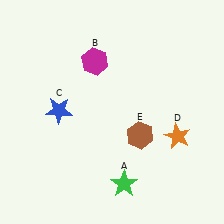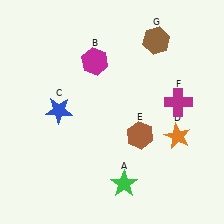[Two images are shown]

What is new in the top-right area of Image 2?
A magenta cross (F) was added in the top-right area of Image 2.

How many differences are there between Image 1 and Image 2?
There are 2 differences between the two images.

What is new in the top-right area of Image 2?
A brown hexagon (G) was added in the top-right area of Image 2.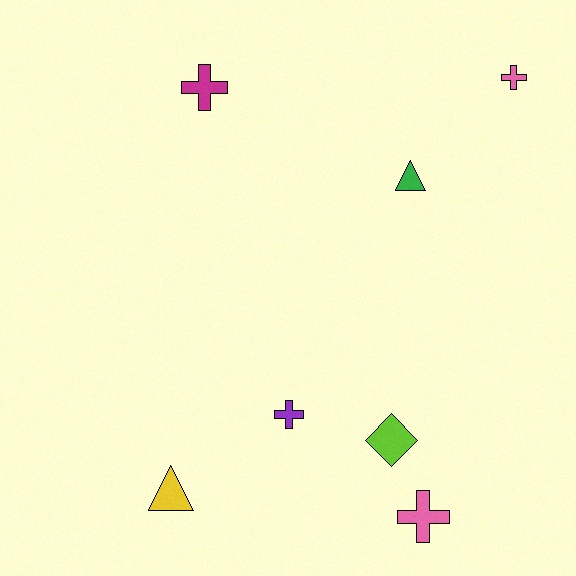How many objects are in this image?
There are 7 objects.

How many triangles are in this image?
There are 2 triangles.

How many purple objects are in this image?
There is 1 purple object.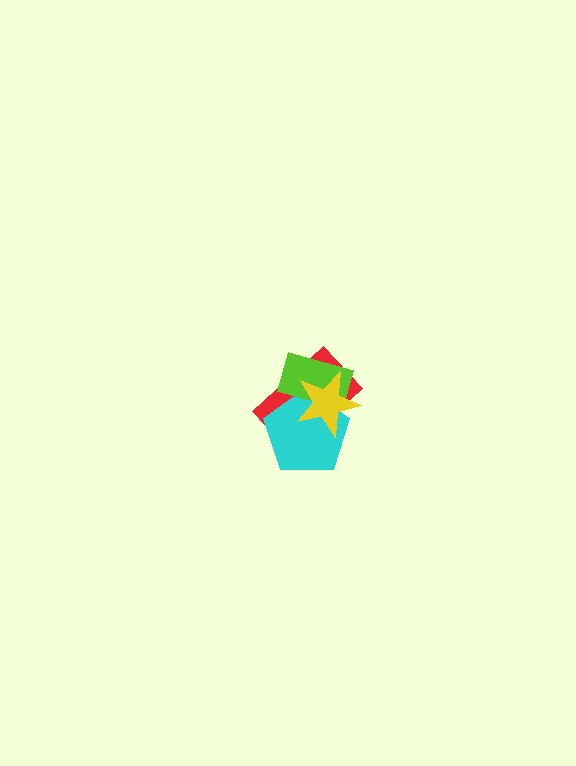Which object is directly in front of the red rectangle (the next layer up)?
The cyan pentagon is directly in front of the red rectangle.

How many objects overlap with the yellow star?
3 objects overlap with the yellow star.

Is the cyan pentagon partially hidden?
Yes, it is partially covered by another shape.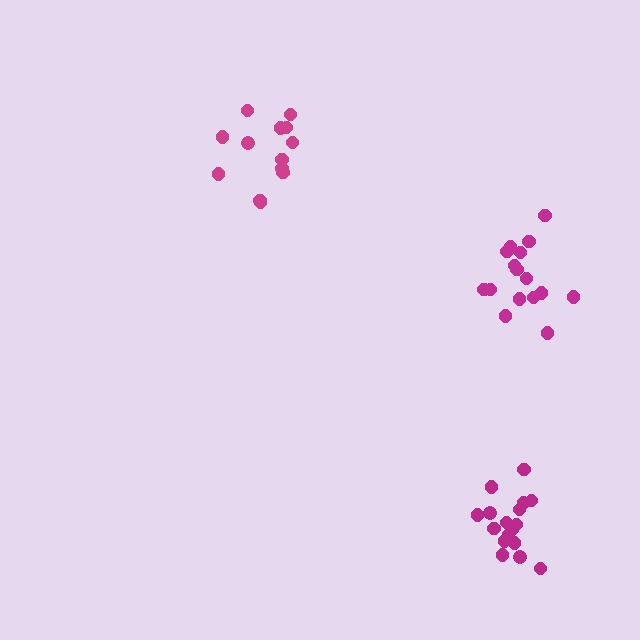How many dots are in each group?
Group 1: 16 dots, Group 2: 13 dots, Group 3: 17 dots (46 total).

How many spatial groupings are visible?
There are 3 spatial groupings.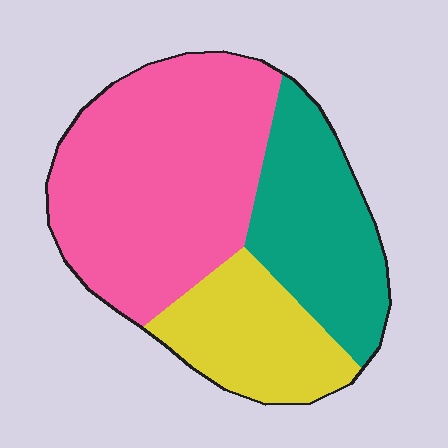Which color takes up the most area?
Pink, at roughly 50%.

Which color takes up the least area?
Yellow, at roughly 20%.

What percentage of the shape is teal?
Teal covers roughly 25% of the shape.